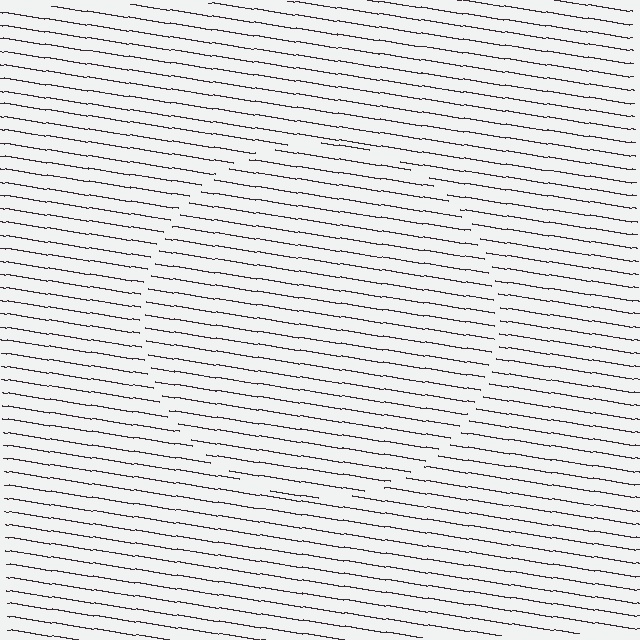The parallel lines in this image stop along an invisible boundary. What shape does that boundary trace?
An illusory circle. The interior of the shape contains the same grating, shifted by half a period — the contour is defined by the phase discontinuity where line-ends from the inner and outer gratings abut.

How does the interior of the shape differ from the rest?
The interior of the shape contains the same grating, shifted by half a period — the contour is defined by the phase discontinuity where line-ends from the inner and outer gratings abut.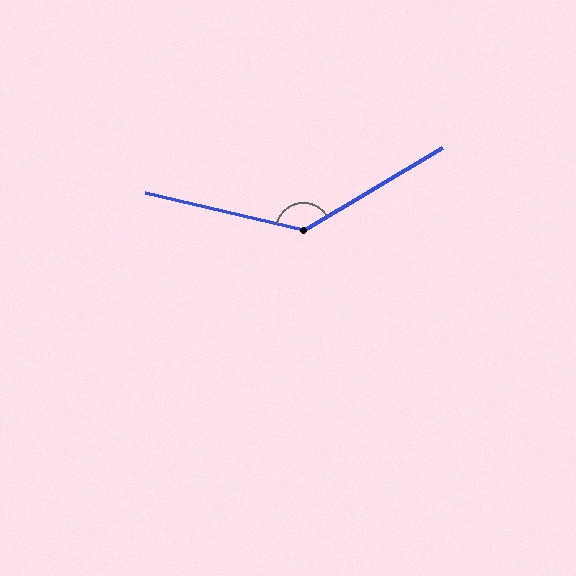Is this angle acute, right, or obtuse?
It is obtuse.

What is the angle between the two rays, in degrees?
Approximately 136 degrees.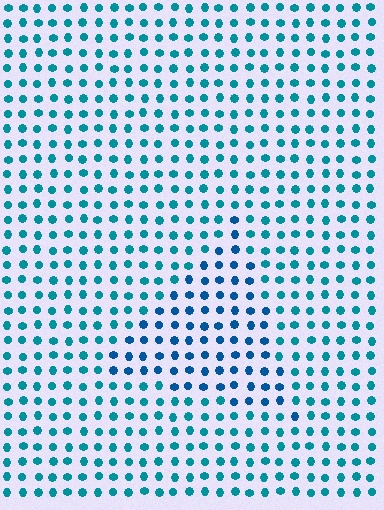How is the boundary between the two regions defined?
The boundary is defined purely by a slight shift in hue (about 23 degrees). Spacing, size, and orientation are identical on both sides.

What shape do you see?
I see a triangle.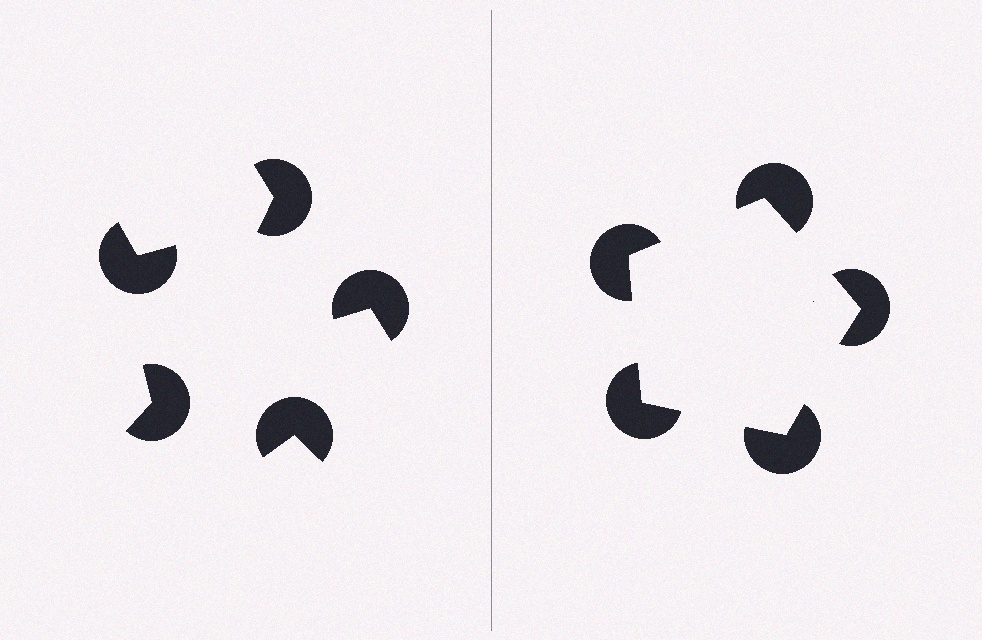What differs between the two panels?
The pac-man discs are positioned identically on both sides; only the wedge orientations differ. On the right they align to a pentagon; on the left they are misaligned.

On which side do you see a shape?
An illusory pentagon appears on the right side. On the left side the wedge cuts are rotated, so no coherent shape forms.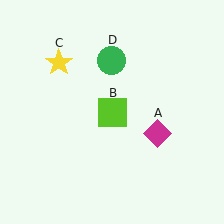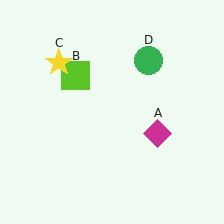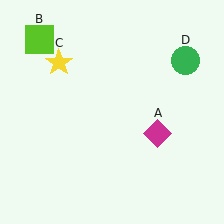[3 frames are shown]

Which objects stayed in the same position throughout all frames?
Magenta diamond (object A) and yellow star (object C) remained stationary.